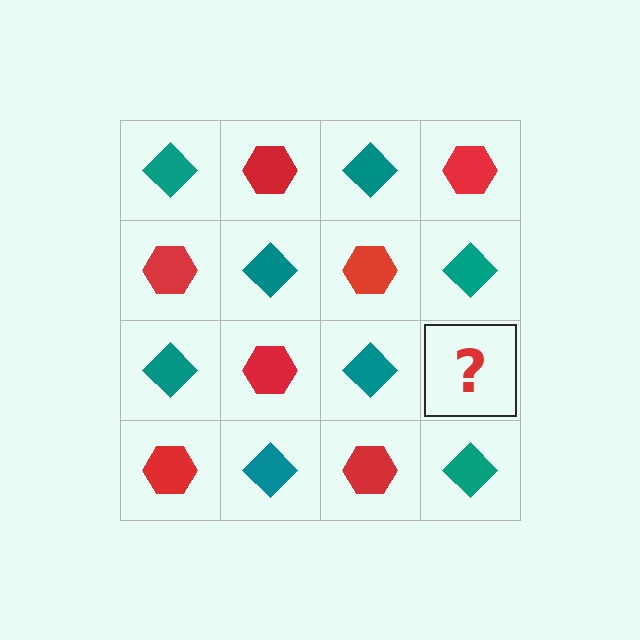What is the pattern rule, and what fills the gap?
The rule is that it alternates teal diamond and red hexagon in a checkerboard pattern. The gap should be filled with a red hexagon.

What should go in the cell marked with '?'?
The missing cell should contain a red hexagon.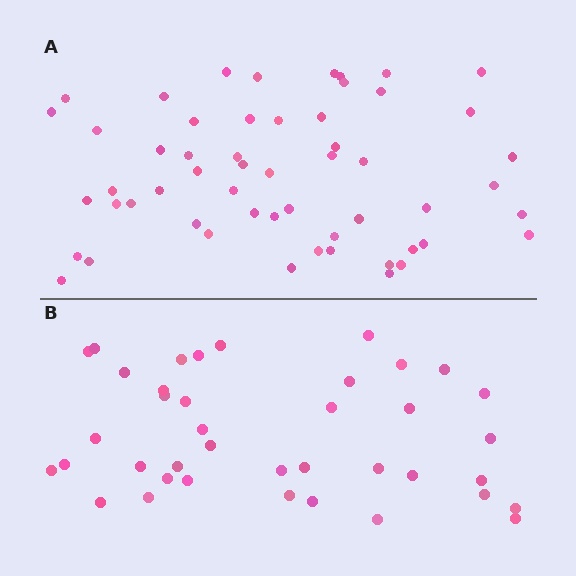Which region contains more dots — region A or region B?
Region A (the top region) has more dots.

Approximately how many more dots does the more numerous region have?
Region A has approximately 15 more dots than region B.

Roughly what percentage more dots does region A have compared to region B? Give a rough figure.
About 40% more.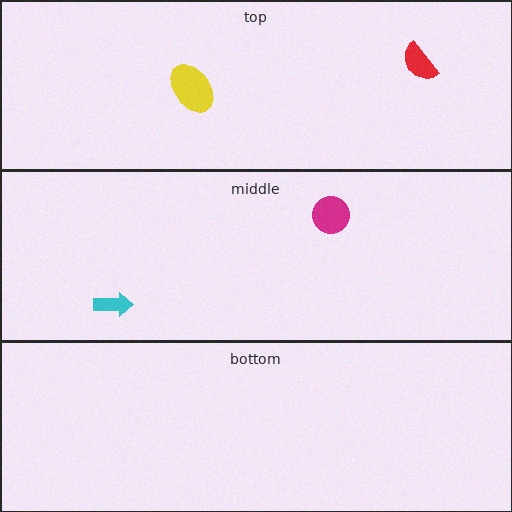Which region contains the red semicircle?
The top region.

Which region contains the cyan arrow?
The middle region.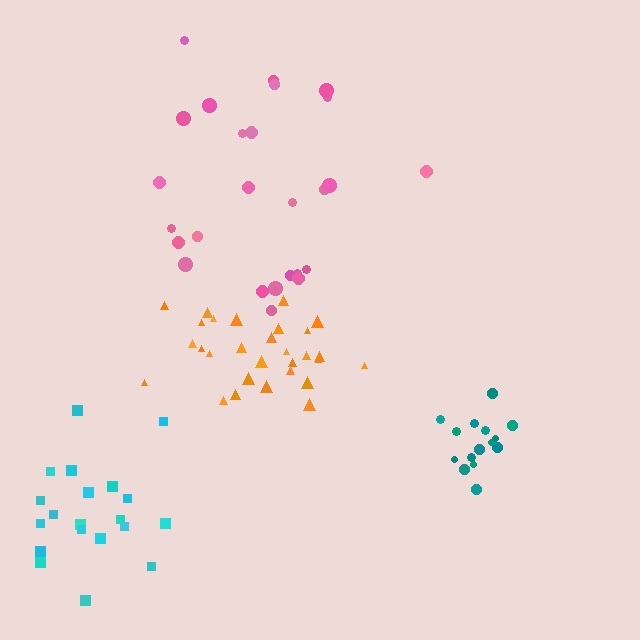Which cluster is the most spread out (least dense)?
Pink.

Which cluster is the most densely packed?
Teal.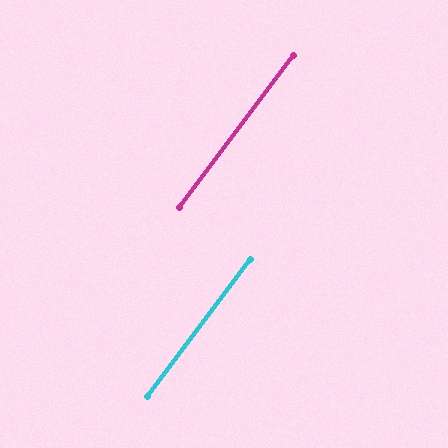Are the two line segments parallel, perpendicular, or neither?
Parallel — their directions differ by only 0.2°.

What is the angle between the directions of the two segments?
Approximately 0 degrees.